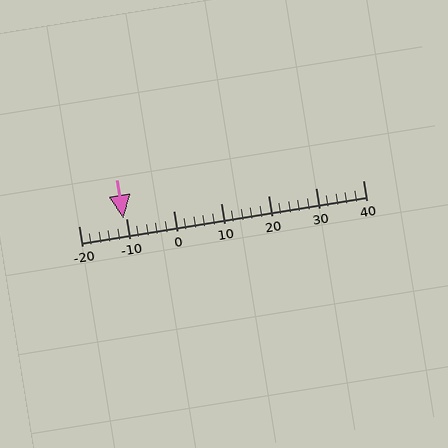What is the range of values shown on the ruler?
The ruler shows values from -20 to 40.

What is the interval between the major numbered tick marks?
The major tick marks are spaced 10 units apart.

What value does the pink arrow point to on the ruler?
The pink arrow points to approximately -10.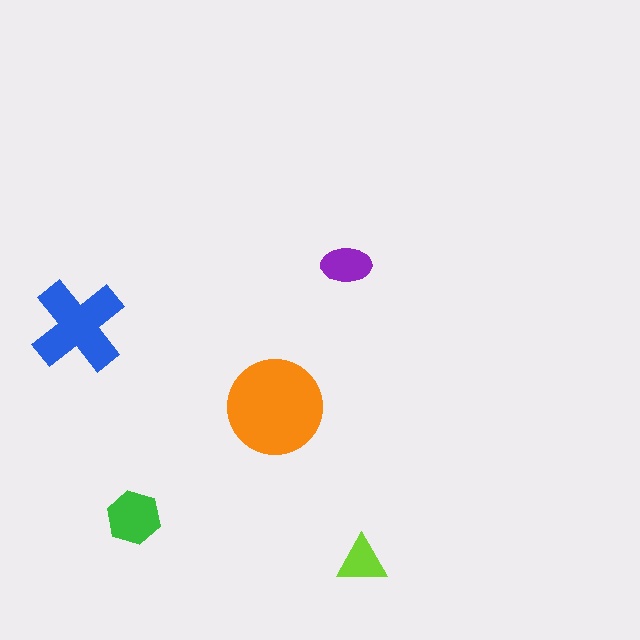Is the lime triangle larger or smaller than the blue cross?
Smaller.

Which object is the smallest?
The lime triangle.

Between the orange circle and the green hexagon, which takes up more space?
The orange circle.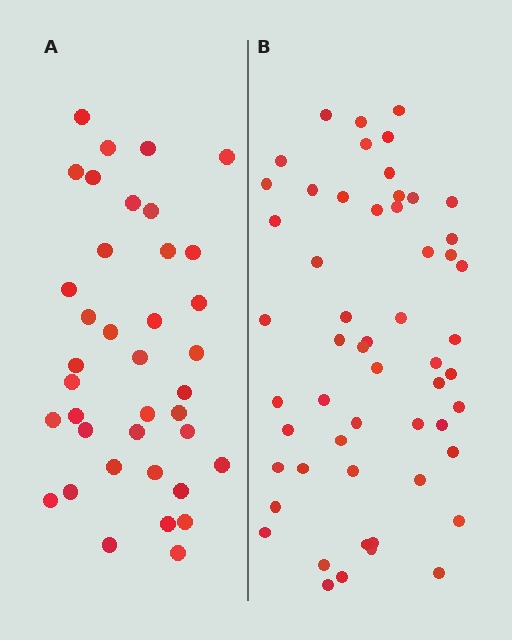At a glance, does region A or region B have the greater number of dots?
Region B (the right region) has more dots.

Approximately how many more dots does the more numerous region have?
Region B has approximately 15 more dots than region A.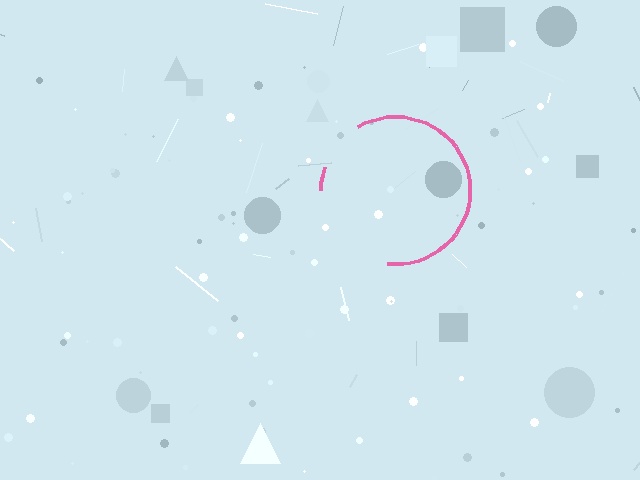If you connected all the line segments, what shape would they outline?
They would outline a circle.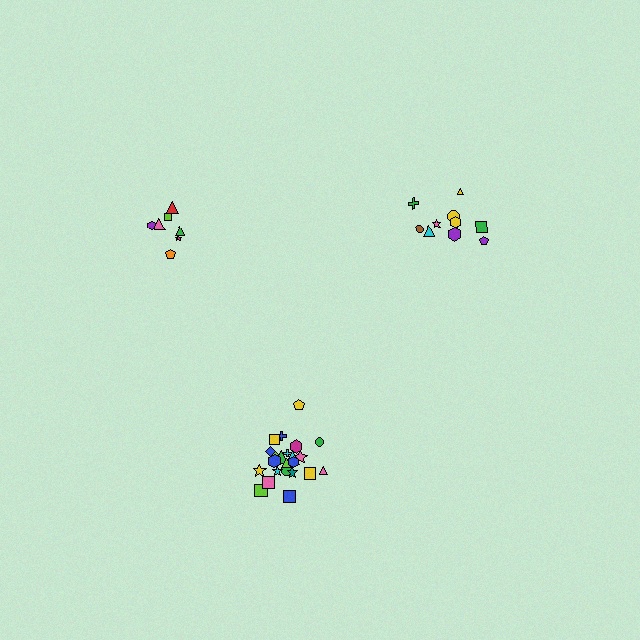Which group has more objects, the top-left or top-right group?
The top-right group.